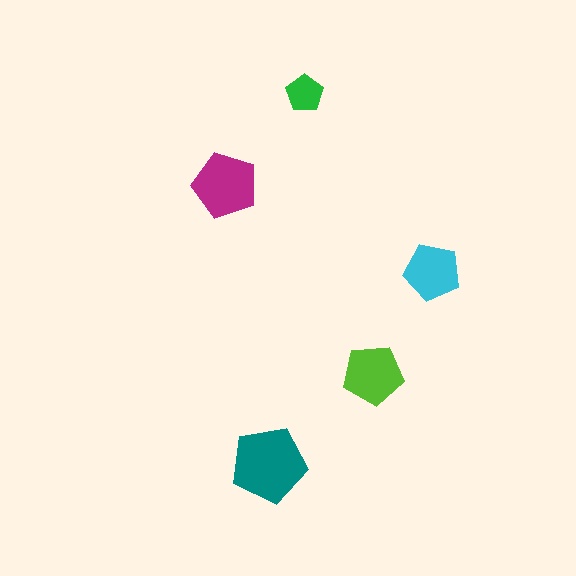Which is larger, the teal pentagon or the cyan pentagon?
The teal one.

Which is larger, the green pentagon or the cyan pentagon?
The cyan one.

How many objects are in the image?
There are 5 objects in the image.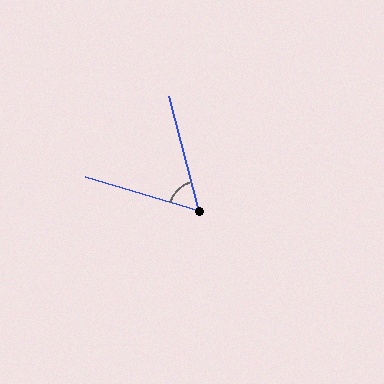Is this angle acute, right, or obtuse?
It is acute.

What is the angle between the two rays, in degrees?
Approximately 59 degrees.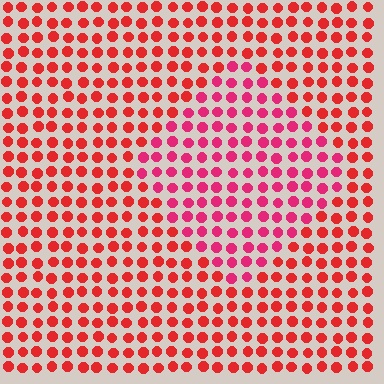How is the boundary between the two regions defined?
The boundary is defined purely by a slight shift in hue (about 25 degrees). Spacing, size, and orientation are identical on both sides.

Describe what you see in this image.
The image is filled with small red elements in a uniform arrangement. A diamond-shaped region is visible where the elements are tinted to a slightly different hue, forming a subtle color boundary.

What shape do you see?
I see a diamond.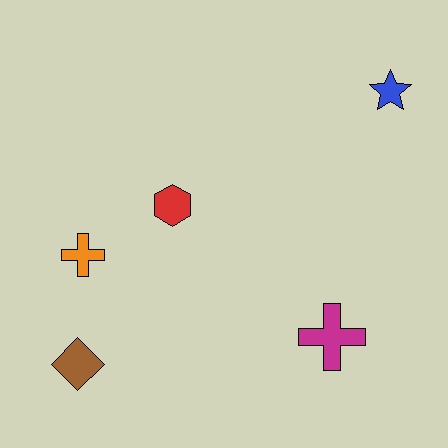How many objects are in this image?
There are 5 objects.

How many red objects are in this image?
There is 1 red object.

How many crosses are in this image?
There are 2 crosses.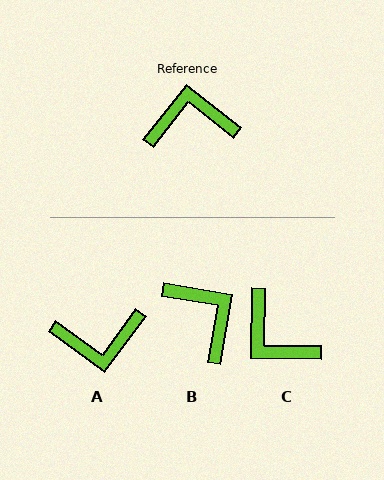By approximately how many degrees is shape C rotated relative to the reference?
Approximately 127 degrees counter-clockwise.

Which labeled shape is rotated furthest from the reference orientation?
A, about 178 degrees away.